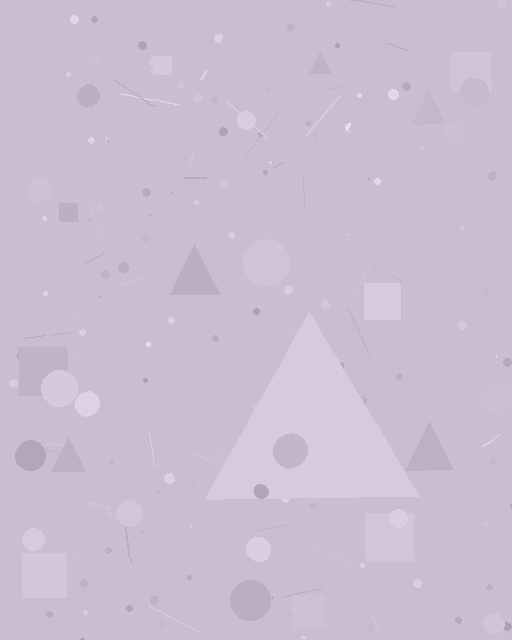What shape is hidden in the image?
A triangle is hidden in the image.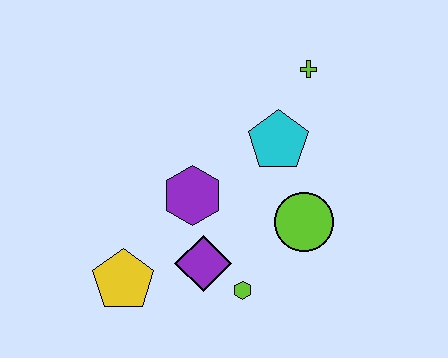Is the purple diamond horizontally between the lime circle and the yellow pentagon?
Yes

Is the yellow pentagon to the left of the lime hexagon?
Yes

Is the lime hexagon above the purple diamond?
No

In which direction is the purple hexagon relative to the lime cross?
The purple hexagon is below the lime cross.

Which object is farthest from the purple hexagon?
The lime cross is farthest from the purple hexagon.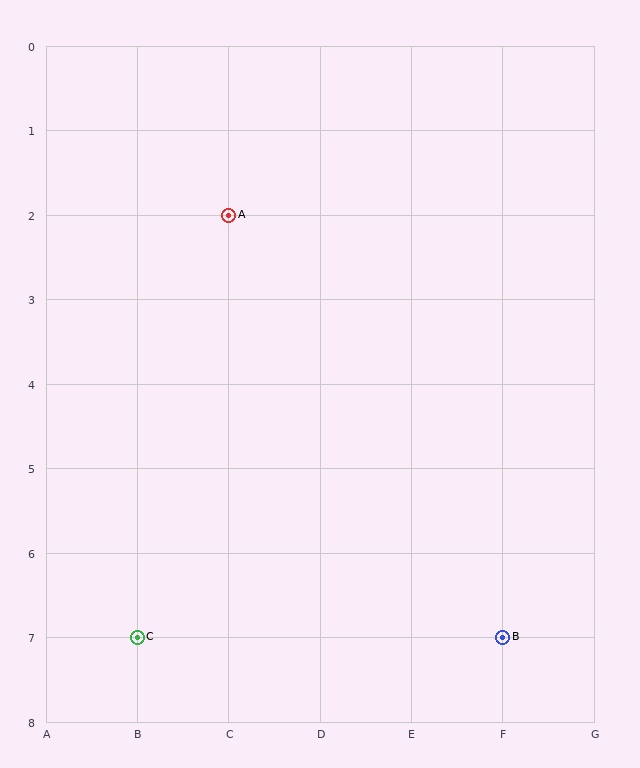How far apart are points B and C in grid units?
Points B and C are 4 columns apart.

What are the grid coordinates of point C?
Point C is at grid coordinates (B, 7).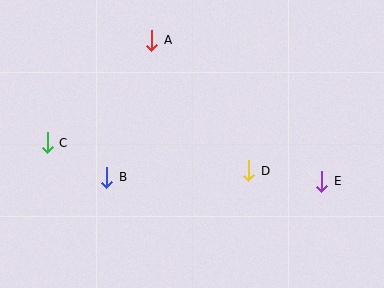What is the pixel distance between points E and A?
The distance between E and A is 221 pixels.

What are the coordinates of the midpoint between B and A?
The midpoint between B and A is at (129, 109).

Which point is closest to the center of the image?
Point D at (249, 171) is closest to the center.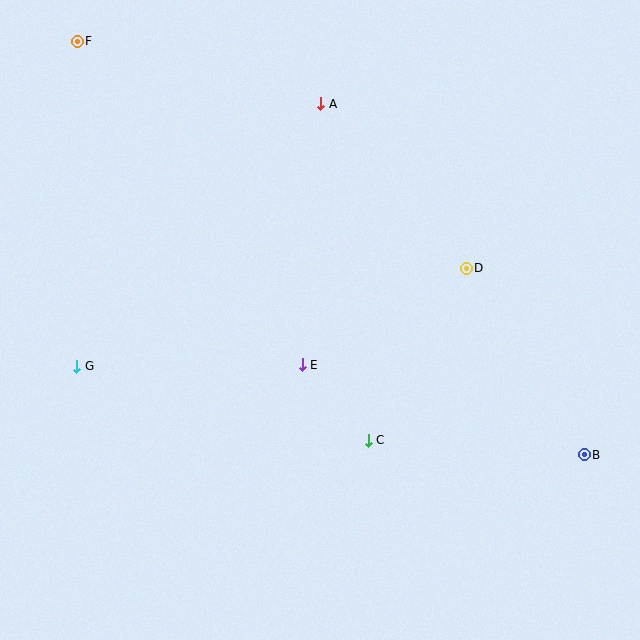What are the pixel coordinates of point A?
Point A is at (321, 104).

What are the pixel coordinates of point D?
Point D is at (466, 268).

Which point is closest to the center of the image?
Point E at (302, 365) is closest to the center.